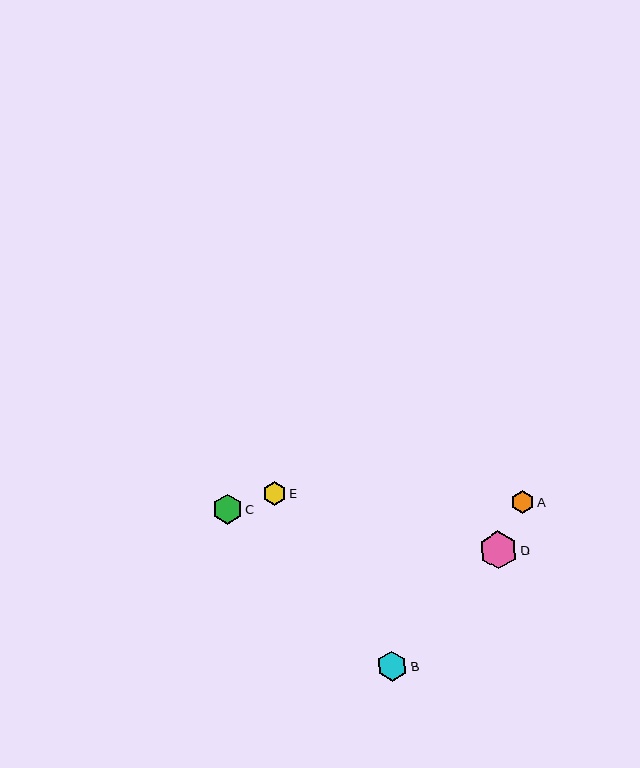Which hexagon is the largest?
Hexagon D is the largest with a size of approximately 38 pixels.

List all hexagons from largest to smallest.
From largest to smallest: D, B, C, E, A.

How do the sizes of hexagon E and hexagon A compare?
Hexagon E and hexagon A are approximately the same size.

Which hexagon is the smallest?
Hexagon A is the smallest with a size of approximately 23 pixels.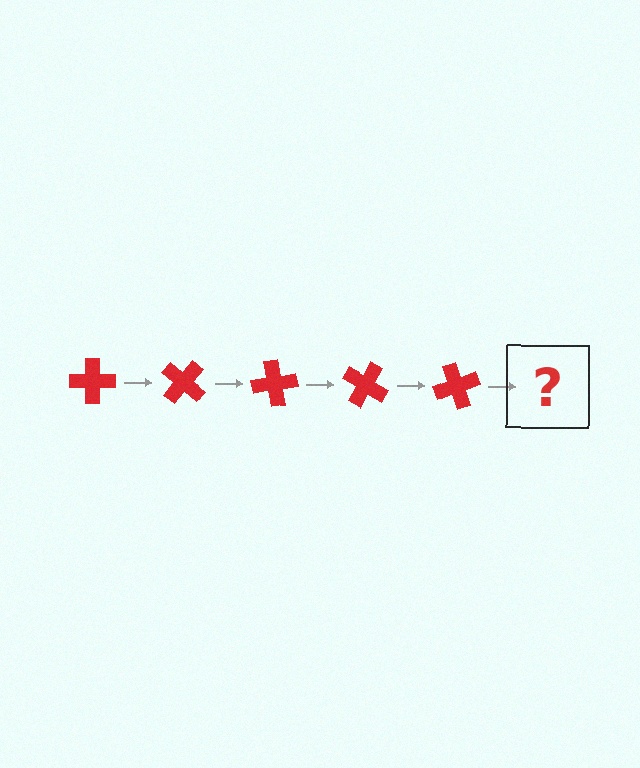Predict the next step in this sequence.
The next step is a red cross rotated 200 degrees.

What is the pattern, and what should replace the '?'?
The pattern is that the cross rotates 40 degrees each step. The '?' should be a red cross rotated 200 degrees.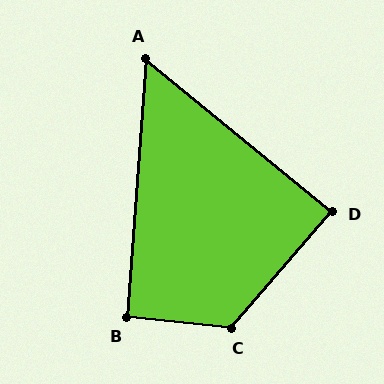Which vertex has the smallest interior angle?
A, at approximately 55 degrees.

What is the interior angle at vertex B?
Approximately 92 degrees (approximately right).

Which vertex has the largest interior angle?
C, at approximately 125 degrees.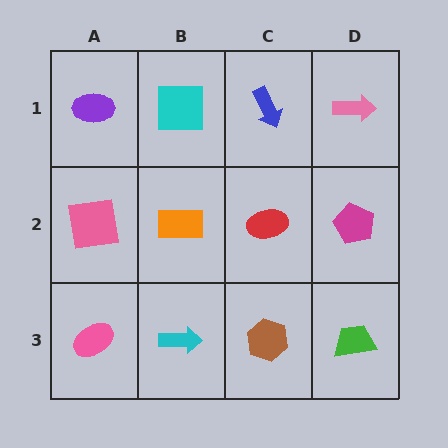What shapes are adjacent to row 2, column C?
A blue arrow (row 1, column C), a brown hexagon (row 3, column C), an orange rectangle (row 2, column B), a magenta pentagon (row 2, column D).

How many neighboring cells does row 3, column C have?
3.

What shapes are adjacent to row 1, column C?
A red ellipse (row 2, column C), a cyan square (row 1, column B), a pink arrow (row 1, column D).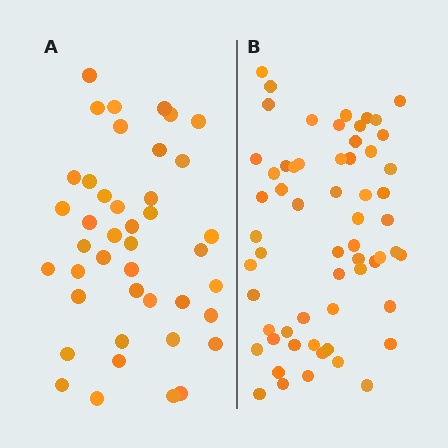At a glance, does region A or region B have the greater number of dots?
Region B (the right region) has more dots.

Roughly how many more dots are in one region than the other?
Region B has approximately 20 more dots than region A.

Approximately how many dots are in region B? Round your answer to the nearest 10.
About 60 dots.